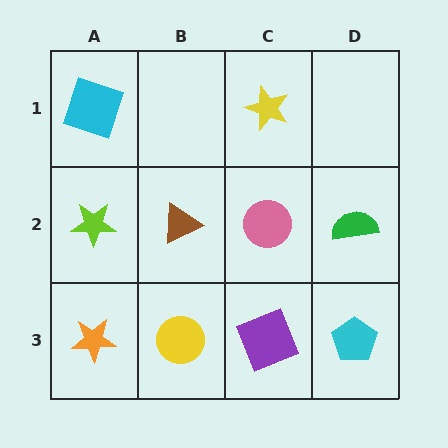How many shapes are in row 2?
4 shapes.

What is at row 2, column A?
A lime star.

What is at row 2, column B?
A brown triangle.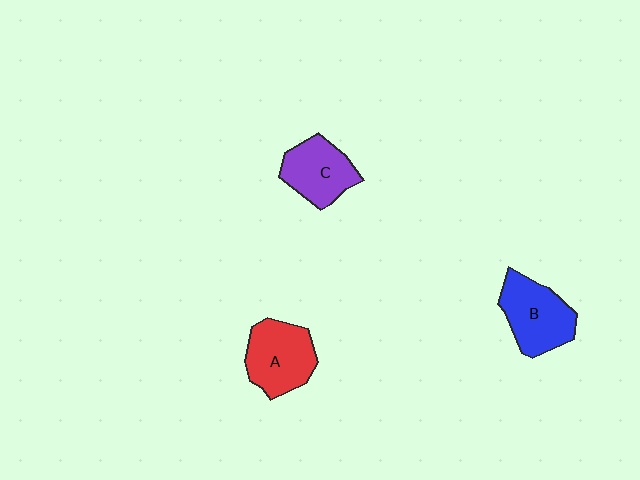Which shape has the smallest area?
Shape C (purple).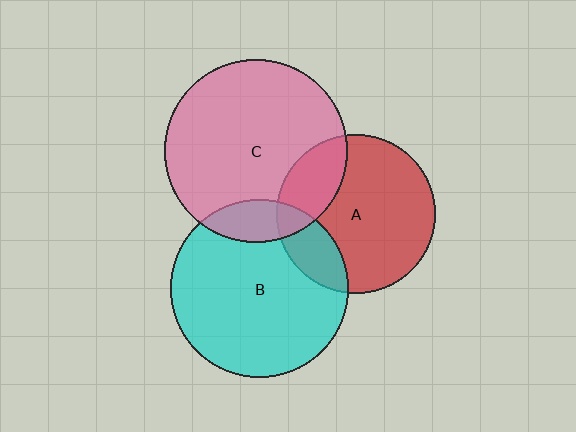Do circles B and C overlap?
Yes.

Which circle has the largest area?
Circle C (pink).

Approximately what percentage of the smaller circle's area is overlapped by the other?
Approximately 15%.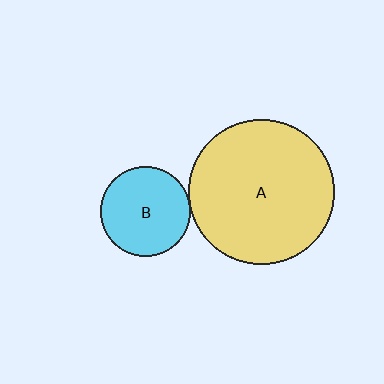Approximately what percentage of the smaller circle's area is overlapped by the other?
Approximately 5%.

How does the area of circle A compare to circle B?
Approximately 2.6 times.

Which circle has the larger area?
Circle A (yellow).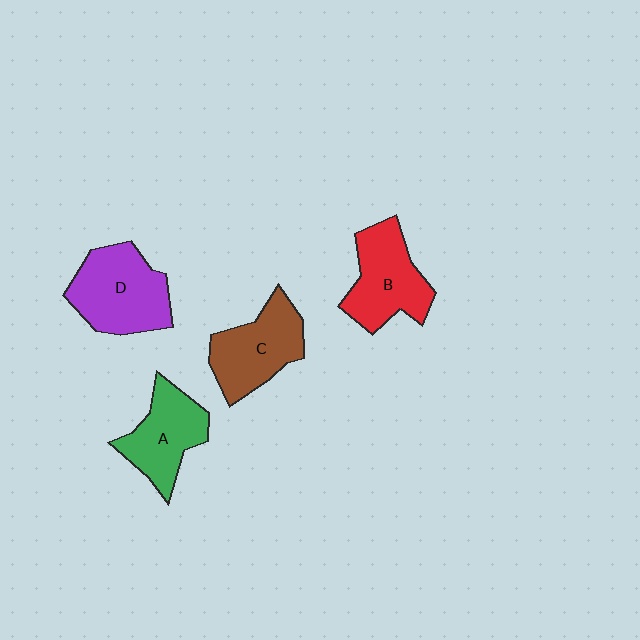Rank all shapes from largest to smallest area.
From largest to smallest: D (purple), B (red), C (brown), A (green).